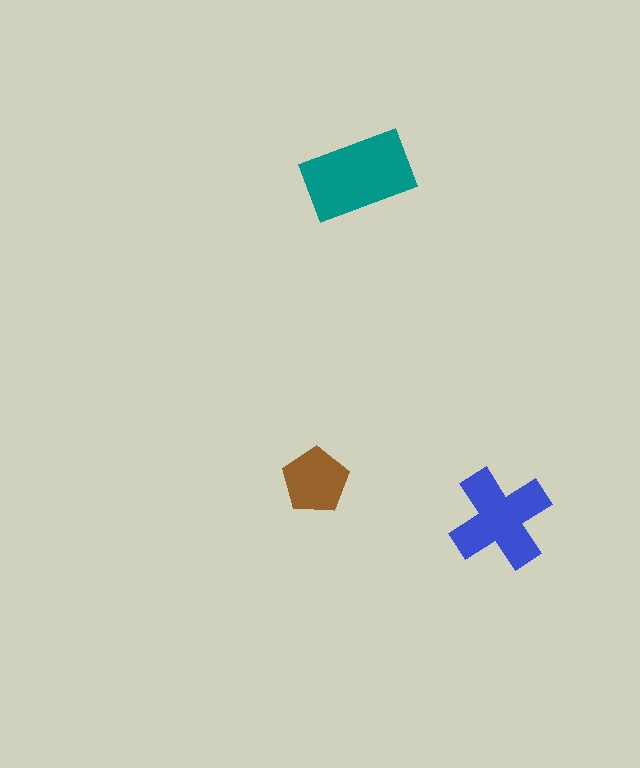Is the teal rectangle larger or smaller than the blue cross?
Larger.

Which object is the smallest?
The brown pentagon.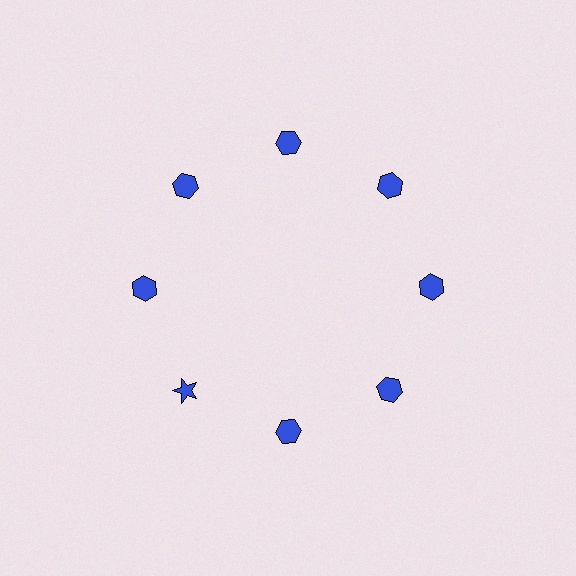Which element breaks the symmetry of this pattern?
The blue star at roughly the 8 o'clock position breaks the symmetry. All other shapes are blue hexagons.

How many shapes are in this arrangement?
There are 8 shapes arranged in a ring pattern.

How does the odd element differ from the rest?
It has a different shape: star instead of hexagon.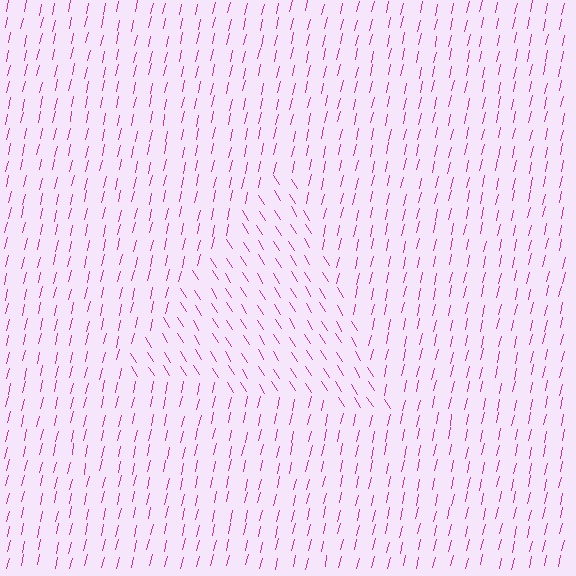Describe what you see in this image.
The image is filled with small magenta line segments. A triangle region in the image has lines oriented differently from the surrounding lines, creating a visible texture boundary.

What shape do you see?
I see a triangle.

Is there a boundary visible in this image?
Yes, there is a texture boundary formed by a change in line orientation.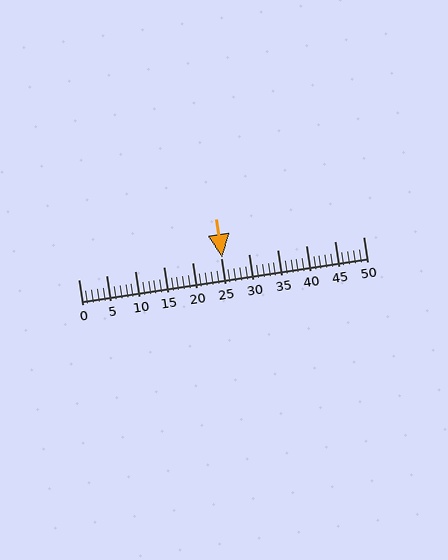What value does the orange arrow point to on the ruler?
The orange arrow points to approximately 25.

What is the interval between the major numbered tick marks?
The major tick marks are spaced 5 units apart.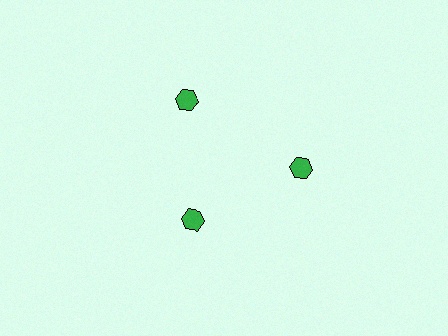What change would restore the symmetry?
The symmetry would be restored by moving it outward, back onto the ring so that all 3 hexagons sit at equal angles and equal distance from the center.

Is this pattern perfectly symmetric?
No. The 3 green hexagons are arranged in a ring, but one element near the 7 o'clock position is pulled inward toward the center, breaking the 3-fold rotational symmetry.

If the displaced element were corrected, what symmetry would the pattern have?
It would have 3-fold rotational symmetry — the pattern would map onto itself every 120 degrees.